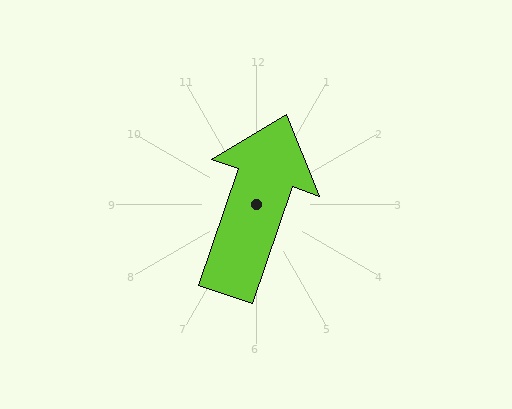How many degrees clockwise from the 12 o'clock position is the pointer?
Approximately 19 degrees.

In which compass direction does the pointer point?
North.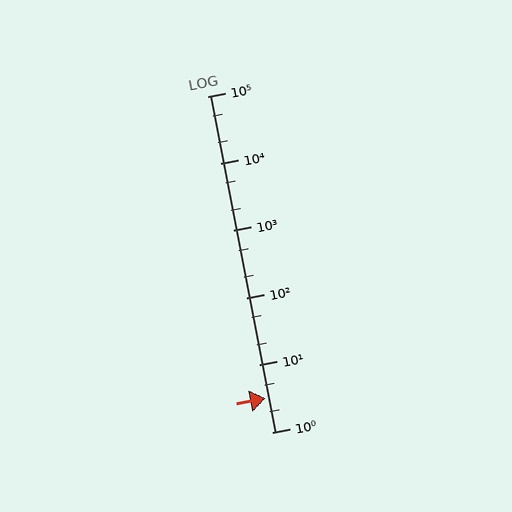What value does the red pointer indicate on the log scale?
The pointer indicates approximately 3.2.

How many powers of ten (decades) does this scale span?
The scale spans 5 decades, from 1 to 100000.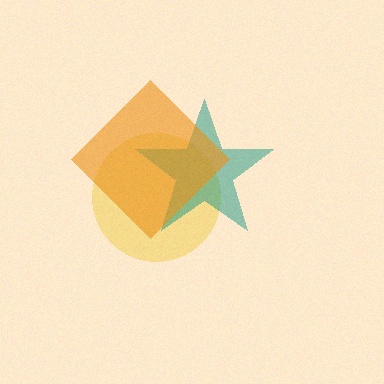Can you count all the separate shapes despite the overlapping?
Yes, there are 3 separate shapes.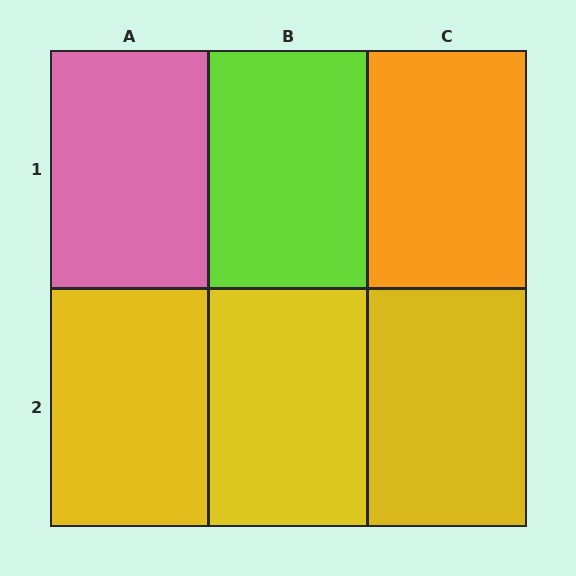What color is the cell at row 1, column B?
Lime.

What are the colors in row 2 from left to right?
Yellow, yellow, yellow.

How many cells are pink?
1 cell is pink.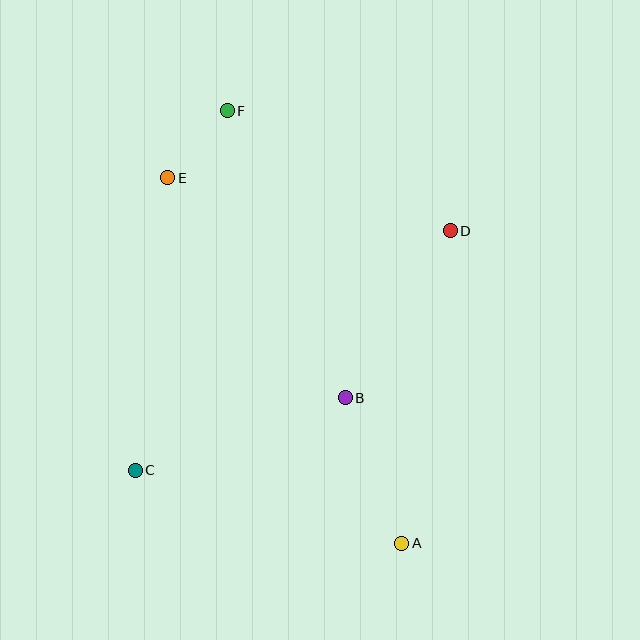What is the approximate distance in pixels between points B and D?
The distance between B and D is approximately 197 pixels.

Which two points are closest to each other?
Points E and F are closest to each other.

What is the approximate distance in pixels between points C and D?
The distance between C and D is approximately 396 pixels.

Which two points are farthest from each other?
Points A and F are farthest from each other.